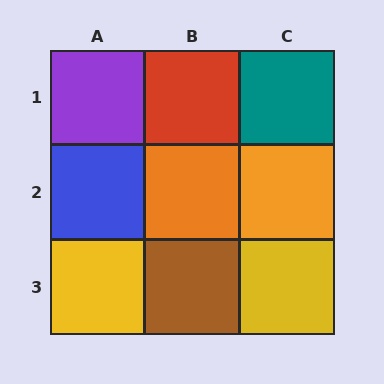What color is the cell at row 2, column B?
Orange.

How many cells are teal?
1 cell is teal.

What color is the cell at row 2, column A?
Blue.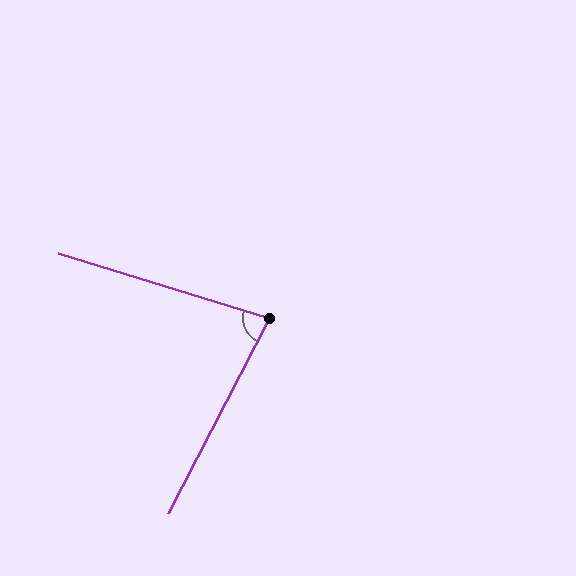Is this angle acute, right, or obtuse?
It is acute.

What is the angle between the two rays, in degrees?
Approximately 80 degrees.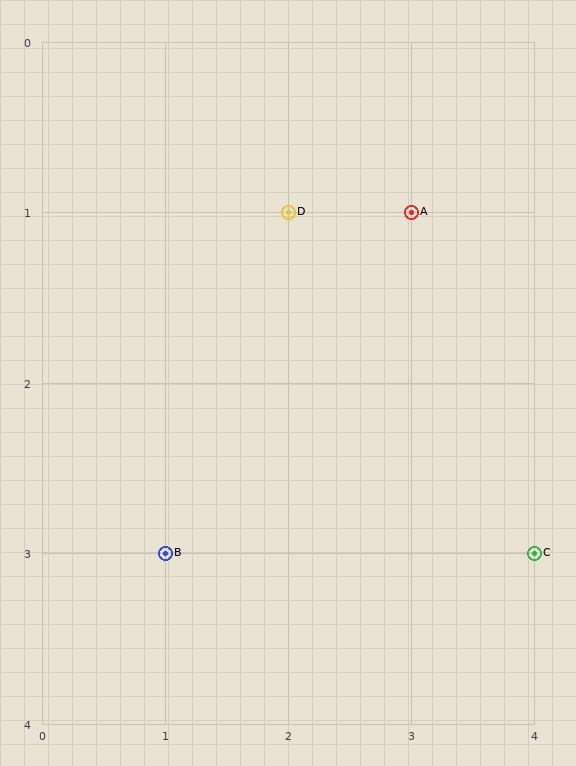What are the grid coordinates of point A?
Point A is at grid coordinates (3, 1).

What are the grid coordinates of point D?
Point D is at grid coordinates (2, 1).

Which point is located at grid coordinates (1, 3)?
Point B is at (1, 3).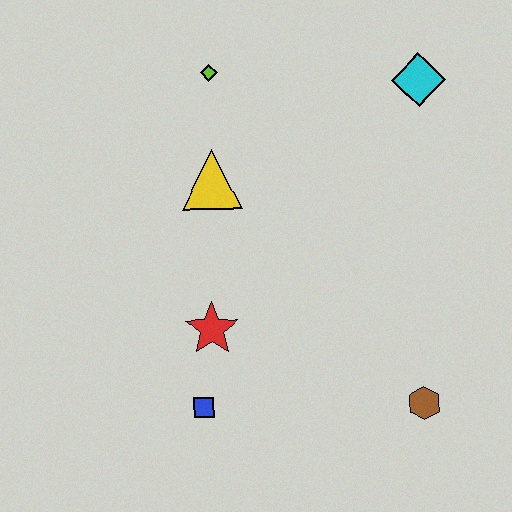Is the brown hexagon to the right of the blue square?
Yes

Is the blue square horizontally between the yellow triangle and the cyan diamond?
No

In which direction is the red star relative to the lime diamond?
The red star is below the lime diamond.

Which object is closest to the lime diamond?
The yellow triangle is closest to the lime diamond.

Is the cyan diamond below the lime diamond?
Yes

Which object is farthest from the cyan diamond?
The blue square is farthest from the cyan diamond.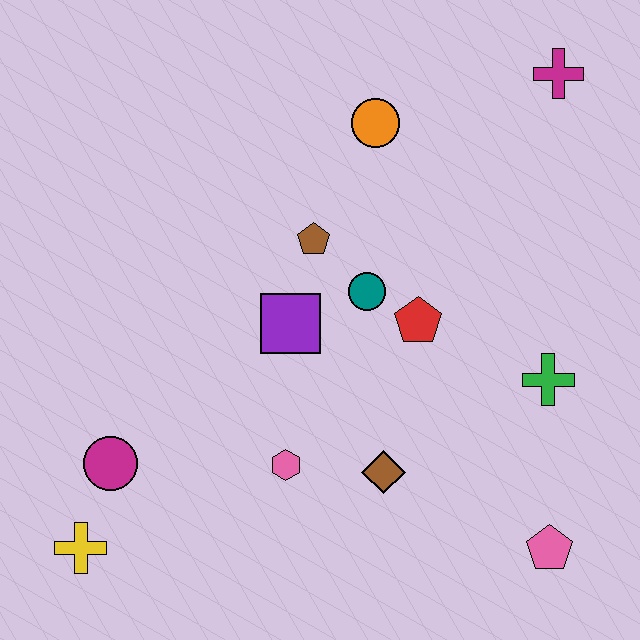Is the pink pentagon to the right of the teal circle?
Yes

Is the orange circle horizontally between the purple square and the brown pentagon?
No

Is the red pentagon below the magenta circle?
No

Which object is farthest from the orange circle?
The yellow cross is farthest from the orange circle.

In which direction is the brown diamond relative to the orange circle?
The brown diamond is below the orange circle.